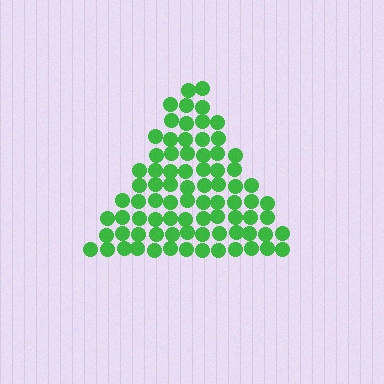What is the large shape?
The large shape is a triangle.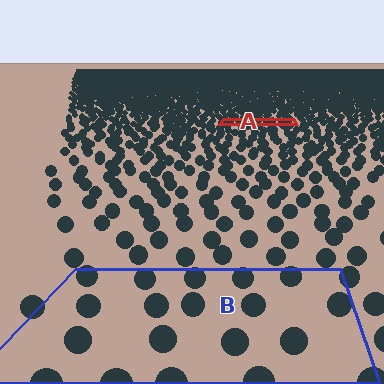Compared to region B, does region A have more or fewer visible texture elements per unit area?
Region A has more texture elements per unit area — they are packed more densely because it is farther away.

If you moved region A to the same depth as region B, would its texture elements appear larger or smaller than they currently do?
They would appear larger. At a closer depth, the same texture elements are projected at a bigger on-screen size.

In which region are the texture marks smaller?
The texture marks are smaller in region A, because it is farther away.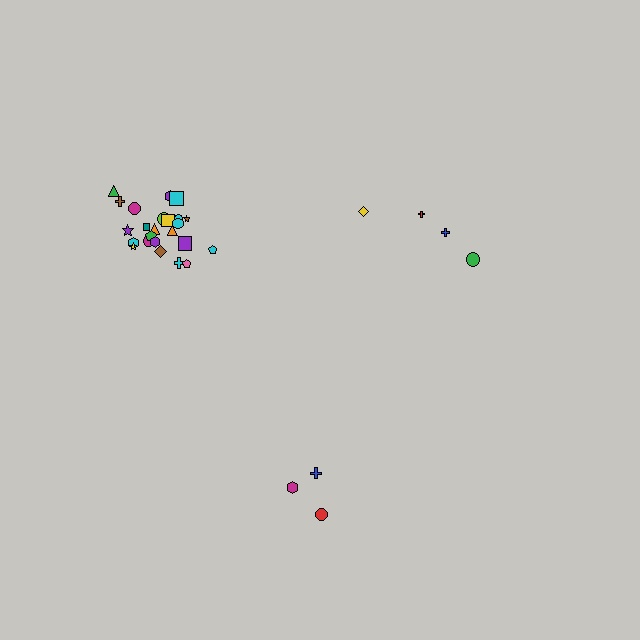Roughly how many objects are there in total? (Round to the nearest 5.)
Roughly 30 objects in total.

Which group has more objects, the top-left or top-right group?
The top-left group.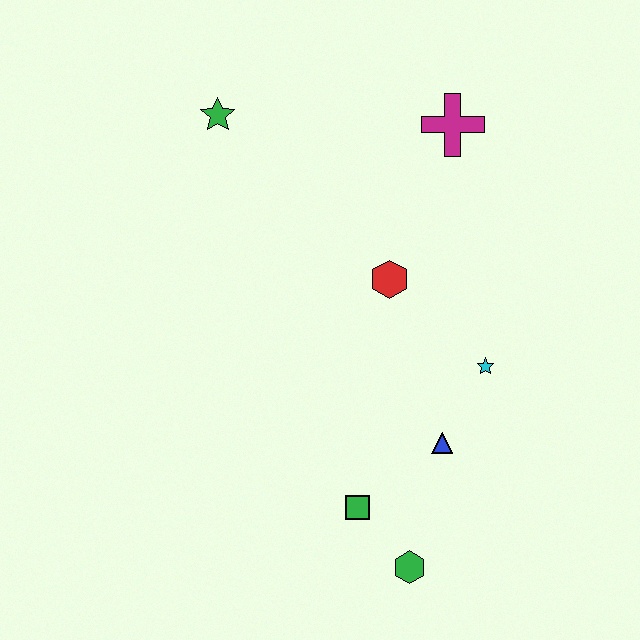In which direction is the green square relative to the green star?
The green square is below the green star.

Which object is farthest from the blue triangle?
The green star is farthest from the blue triangle.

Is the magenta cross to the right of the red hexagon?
Yes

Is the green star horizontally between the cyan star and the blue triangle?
No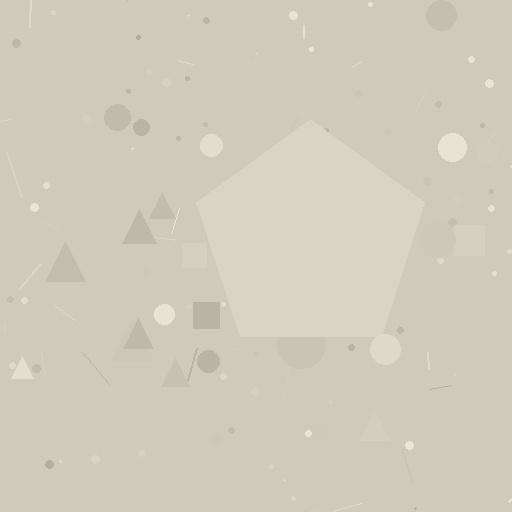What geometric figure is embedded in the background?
A pentagon is embedded in the background.